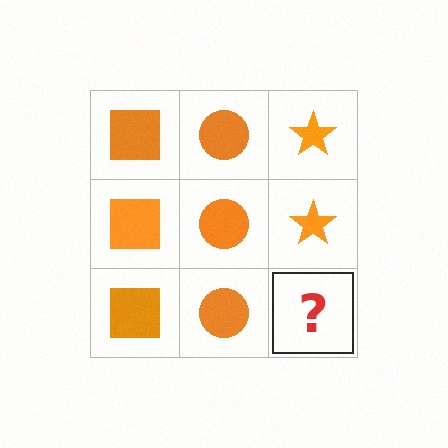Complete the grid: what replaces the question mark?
The question mark should be replaced with an orange star.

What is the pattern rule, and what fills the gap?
The rule is that each column has a consistent shape. The gap should be filled with an orange star.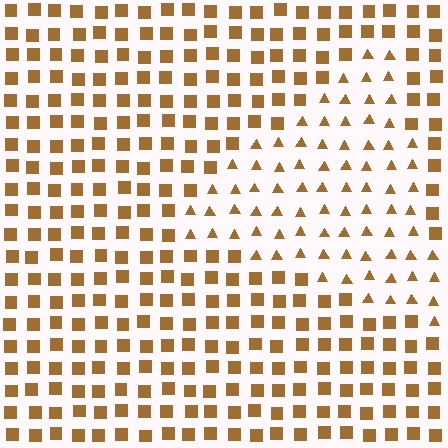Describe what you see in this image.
The image is filled with small brown elements arranged in a uniform grid. A triangle-shaped region contains triangles, while the surrounding area contains squares. The boundary is defined purely by the change in element shape.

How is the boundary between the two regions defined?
The boundary is defined by a change in element shape: triangles inside vs. squares outside. All elements share the same color and spacing.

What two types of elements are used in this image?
The image uses triangles inside the triangle region and squares outside it.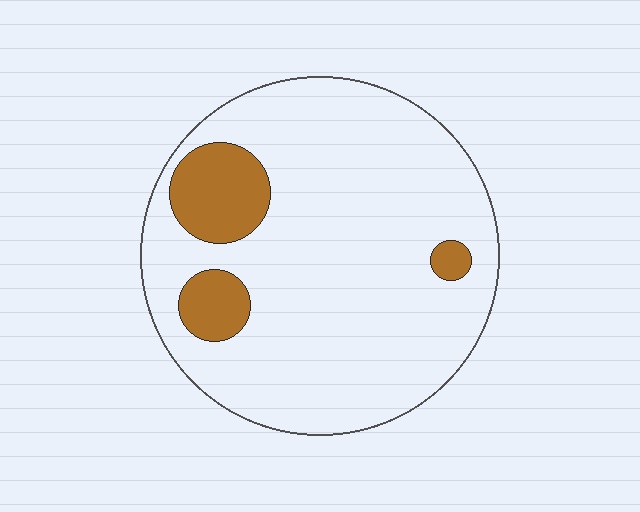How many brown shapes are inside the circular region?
3.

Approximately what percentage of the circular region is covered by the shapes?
Approximately 15%.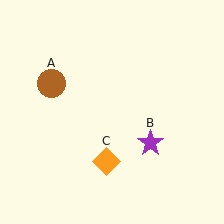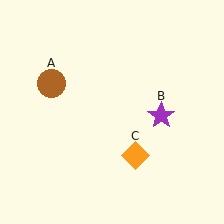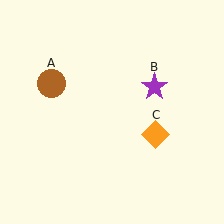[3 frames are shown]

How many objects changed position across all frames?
2 objects changed position: purple star (object B), orange diamond (object C).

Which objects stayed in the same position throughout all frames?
Brown circle (object A) remained stationary.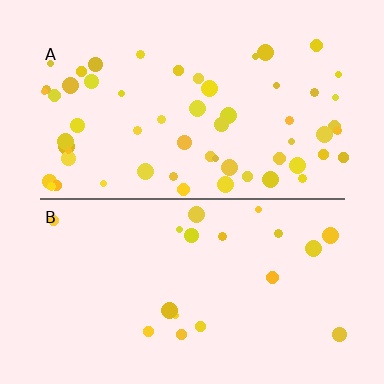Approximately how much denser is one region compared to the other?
Approximately 3.1× — region A over region B.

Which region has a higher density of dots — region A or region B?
A (the top).